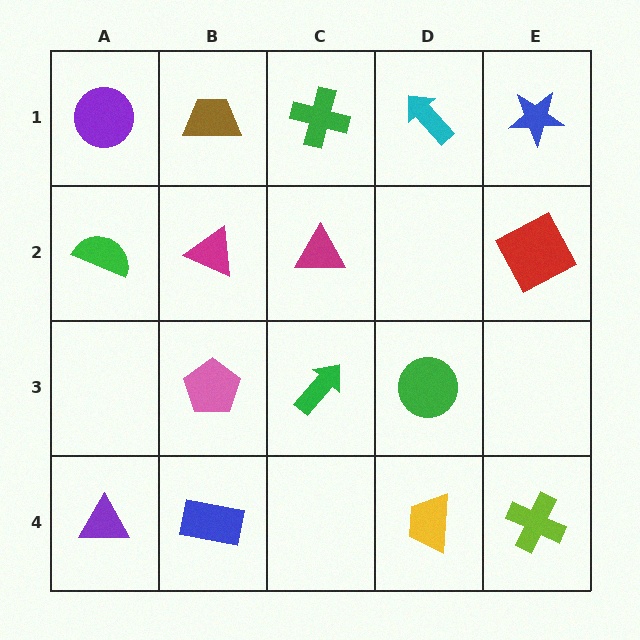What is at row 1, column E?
A blue star.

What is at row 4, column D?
A yellow trapezoid.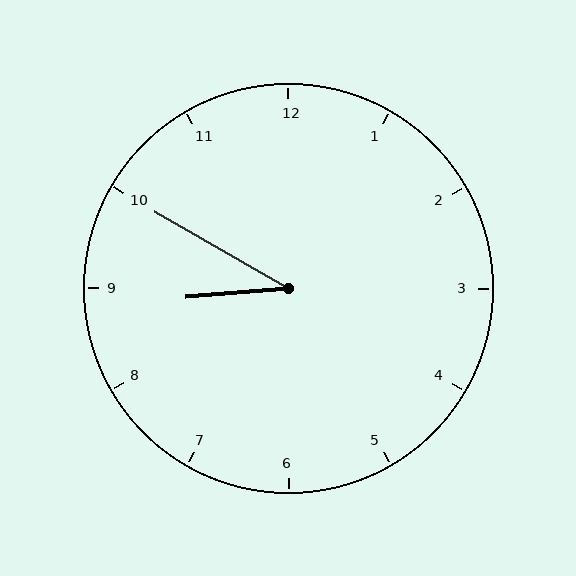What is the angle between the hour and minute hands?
Approximately 35 degrees.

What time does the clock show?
8:50.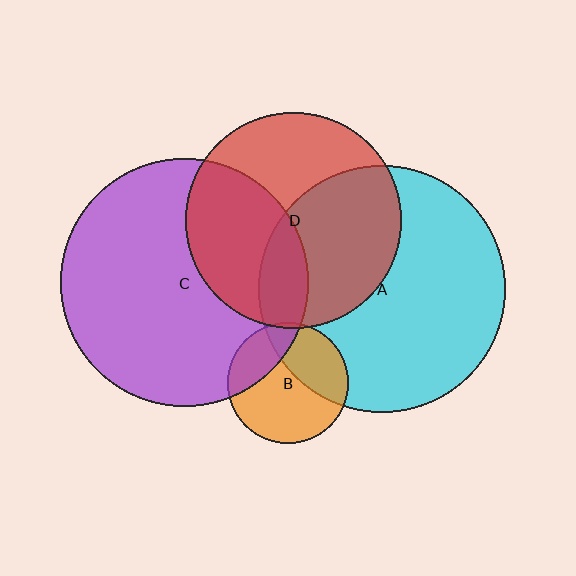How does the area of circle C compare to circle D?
Approximately 1.3 times.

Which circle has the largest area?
Circle C (purple).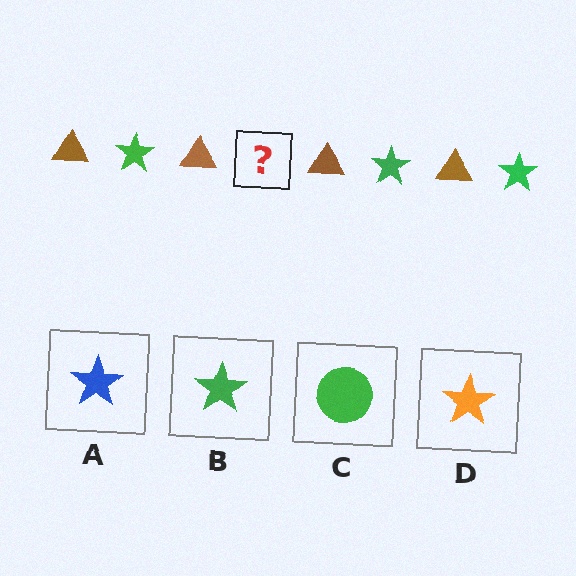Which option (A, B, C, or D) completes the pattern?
B.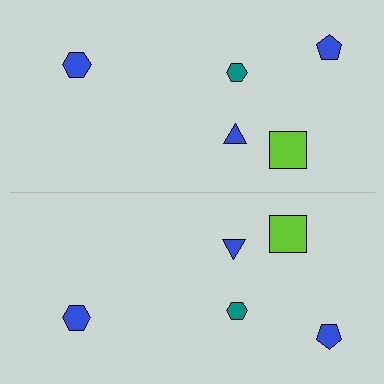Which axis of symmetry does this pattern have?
The pattern has a horizontal axis of symmetry running through the center of the image.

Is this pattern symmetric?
Yes, this pattern has bilateral (reflection) symmetry.